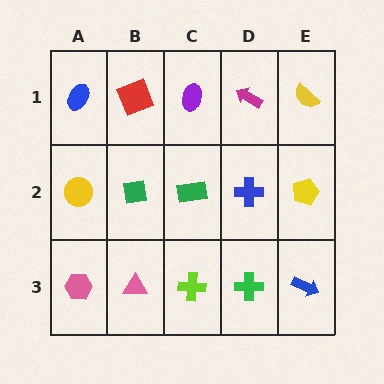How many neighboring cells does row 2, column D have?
4.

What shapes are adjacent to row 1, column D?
A blue cross (row 2, column D), a purple ellipse (row 1, column C), a yellow semicircle (row 1, column E).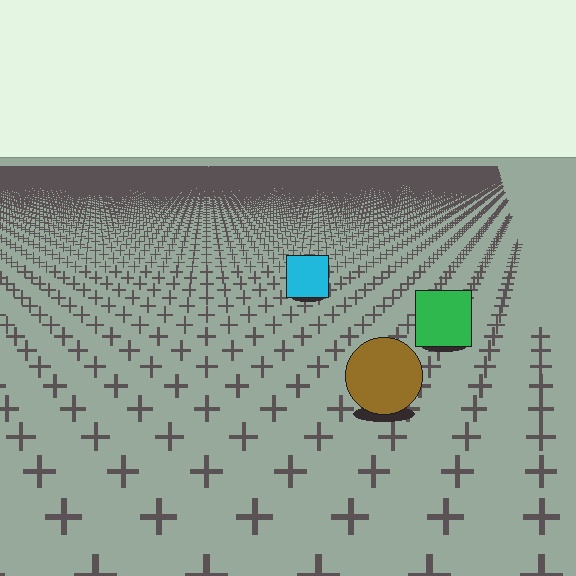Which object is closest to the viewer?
The brown circle is closest. The texture marks near it are larger and more spread out.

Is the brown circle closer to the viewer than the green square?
Yes. The brown circle is closer — you can tell from the texture gradient: the ground texture is coarser near it.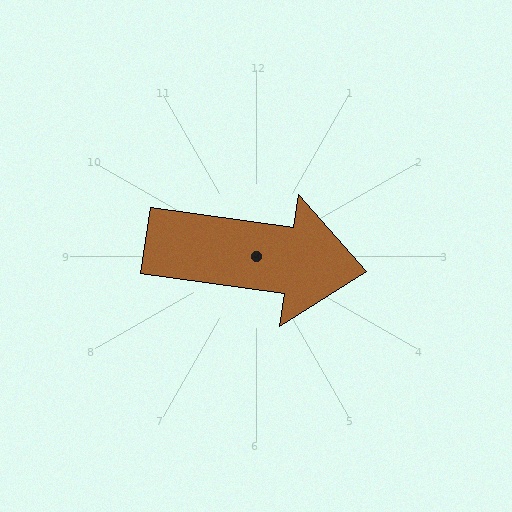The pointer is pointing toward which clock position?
Roughly 3 o'clock.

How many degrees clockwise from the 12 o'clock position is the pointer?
Approximately 98 degrees.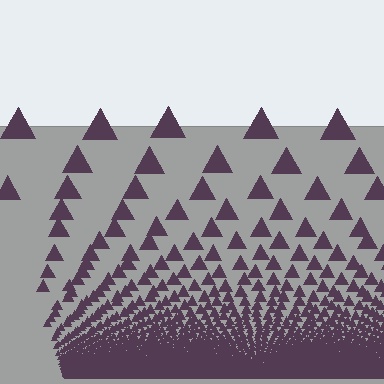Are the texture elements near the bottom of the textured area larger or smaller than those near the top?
Smaller. The gradient is inverted — elements near the bottom are smaller and denser.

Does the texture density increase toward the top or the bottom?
Density increases toward the bottom.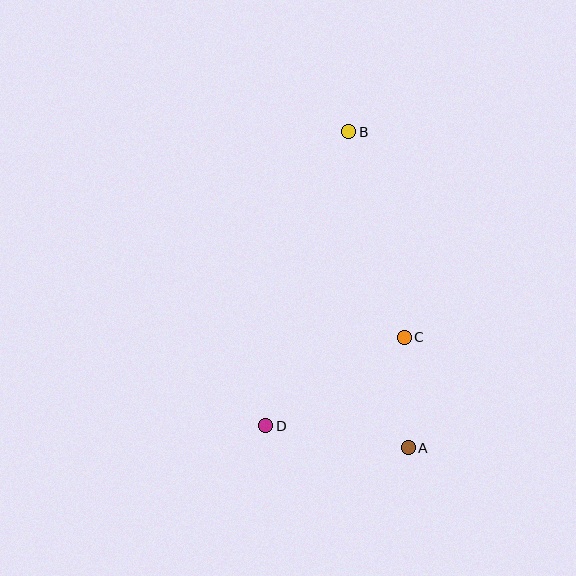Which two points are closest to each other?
Points A and C are closest to each other.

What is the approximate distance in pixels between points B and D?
The distance between B and D is approximately 305 pixels.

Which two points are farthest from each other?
Points A and B are farthest from each other.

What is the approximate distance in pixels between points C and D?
The distance between C and D is approximately 165 pixels.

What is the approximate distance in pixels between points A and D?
The distance between A and D is approximately 144 pixels.